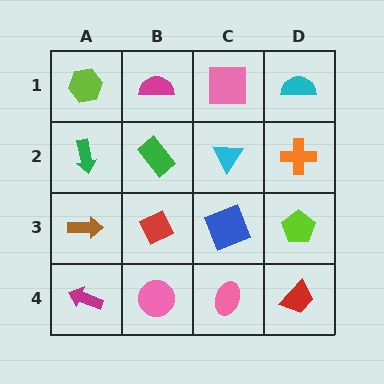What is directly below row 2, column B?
A red diamond.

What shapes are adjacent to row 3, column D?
An orange cross (row 2, column D), a red trapezoid (row 4, column D), a blue square (row 3, column C).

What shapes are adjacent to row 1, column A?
A green arrow (row 2, column A), a magenta semicircle (row 1, column B).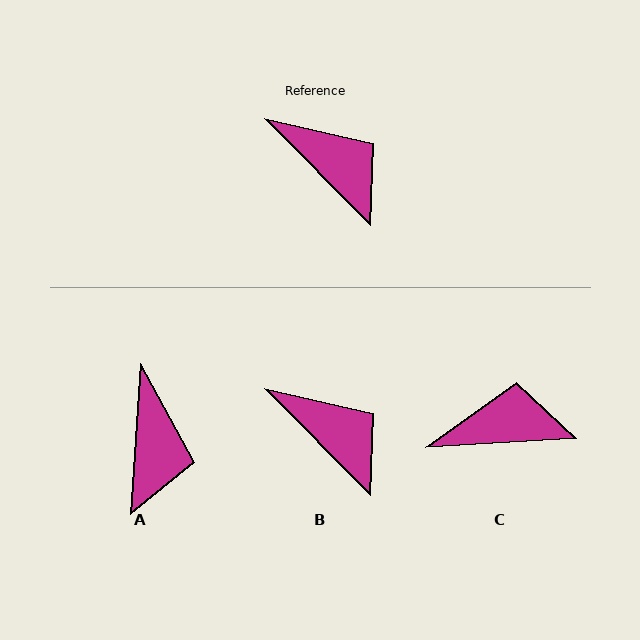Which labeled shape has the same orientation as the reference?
B.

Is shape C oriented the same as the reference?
No, it is off by about 48 degrees.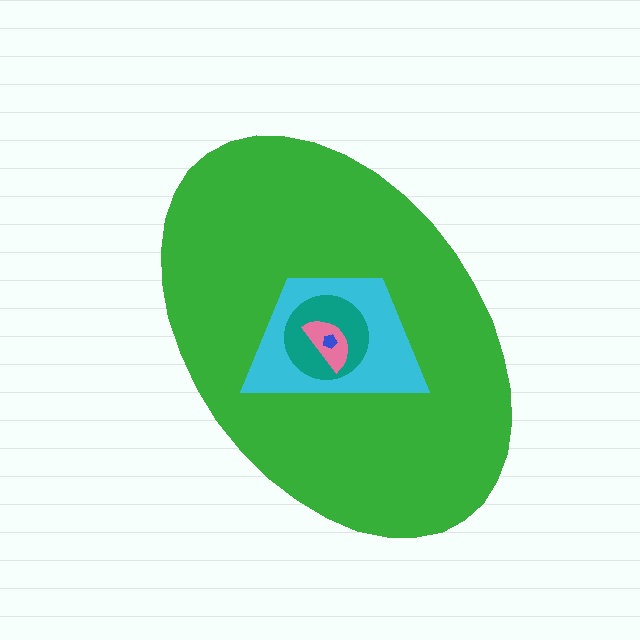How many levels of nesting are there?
5.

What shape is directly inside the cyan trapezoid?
The teal circle.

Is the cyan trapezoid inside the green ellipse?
Yes.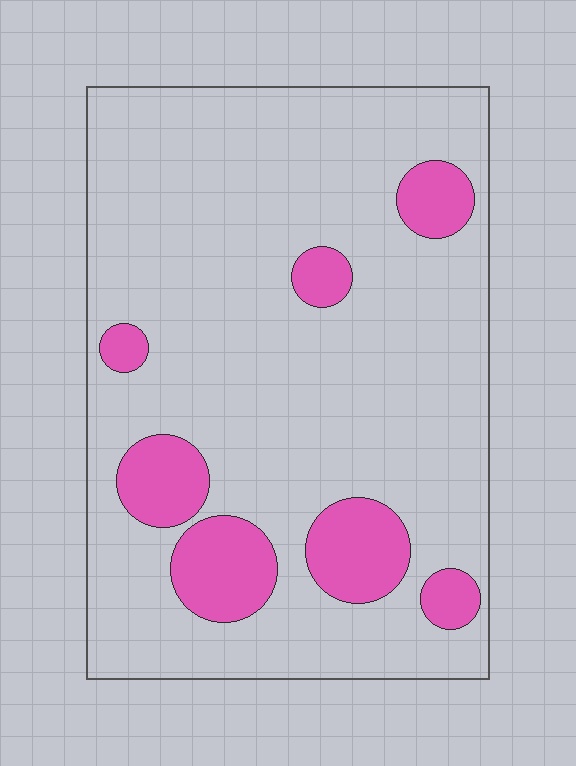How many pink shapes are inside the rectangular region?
7.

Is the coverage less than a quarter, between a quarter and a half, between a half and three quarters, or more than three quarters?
Less than a quarter.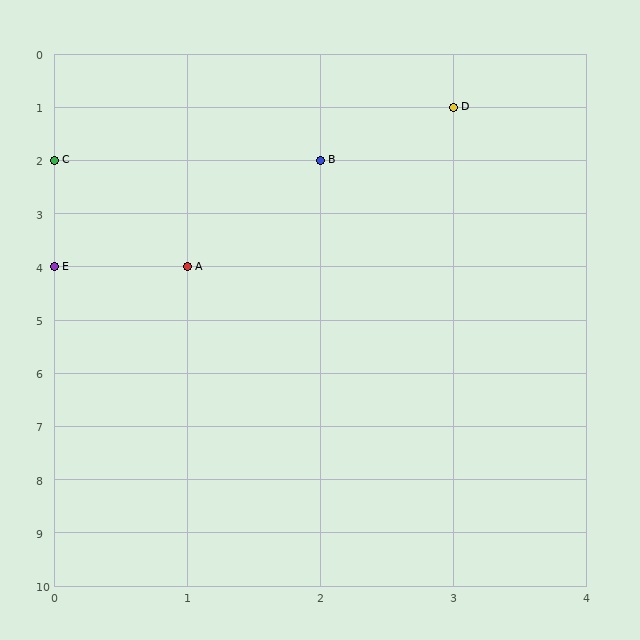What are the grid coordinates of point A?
Point A is at grid coordinates (1, 4).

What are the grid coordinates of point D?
Point D is at grid coordinates (3, 1).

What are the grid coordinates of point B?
Point B is at grid coordinates (2, 2).